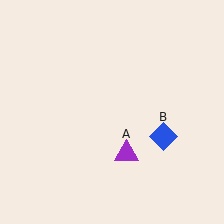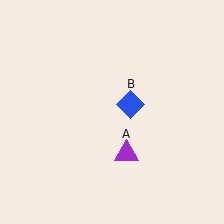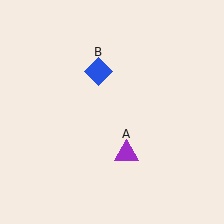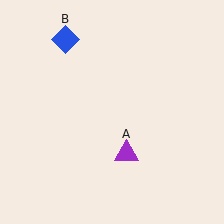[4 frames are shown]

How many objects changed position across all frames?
1 object changed position: blue diamond (object B).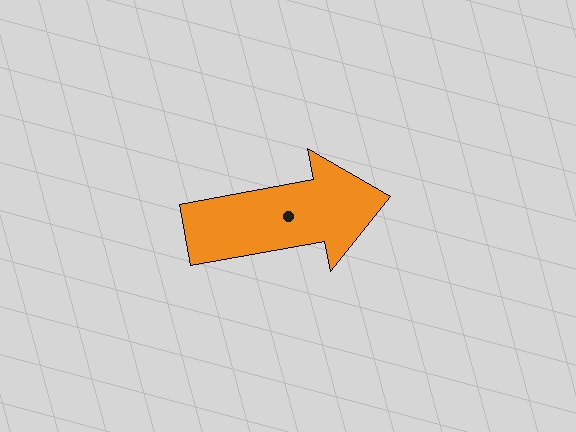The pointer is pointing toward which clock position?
Roughly 3 o'clock.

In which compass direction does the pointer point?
East.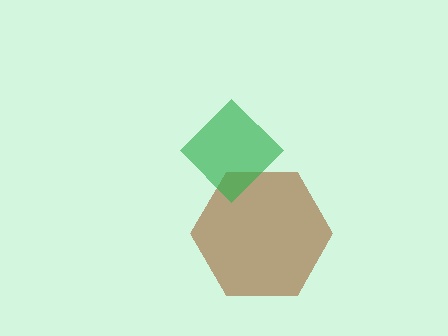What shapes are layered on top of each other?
The layered shapes are: a brown hexagon, a green diamond.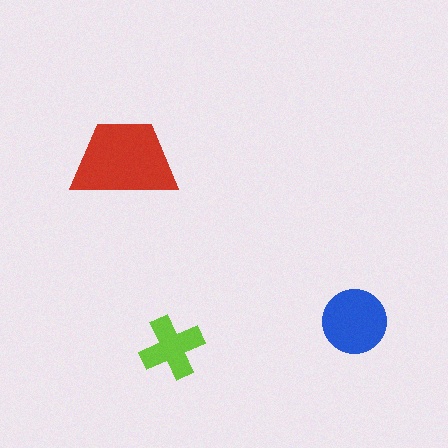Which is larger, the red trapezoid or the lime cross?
The red trapezoid.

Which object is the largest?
The red trapezoid.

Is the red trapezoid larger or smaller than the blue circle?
Larger.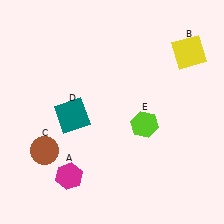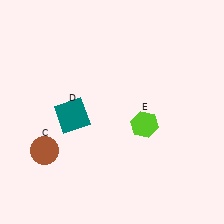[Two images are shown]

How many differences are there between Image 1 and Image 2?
There are 2 differences between the two images.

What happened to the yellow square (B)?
The yellow square (B) was removed in Image 2. It was in the top-right area of Image 1.